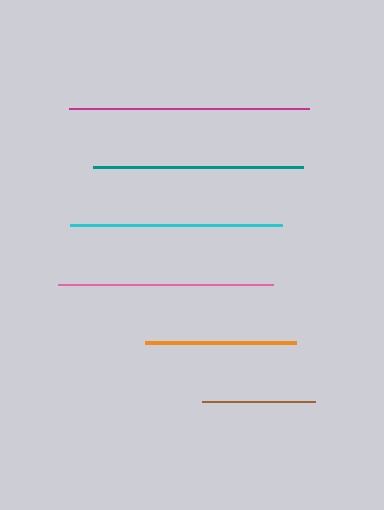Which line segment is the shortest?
The brown line is the shortest at approximately 113 pixels.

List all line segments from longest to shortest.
From longest to shortest: magenta, pink, cyan, teal, orange, brown.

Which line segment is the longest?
The magenta line is the longest at approximately 240 pixels.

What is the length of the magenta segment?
The magenta segment is approximately 240 pixels long.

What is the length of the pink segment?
The pink segment is approximately 215 pixels long.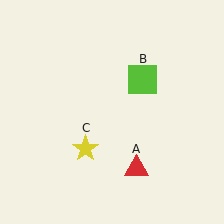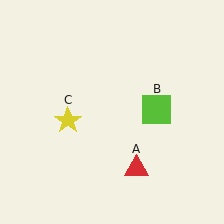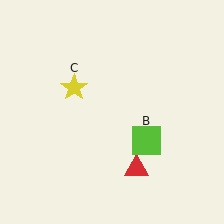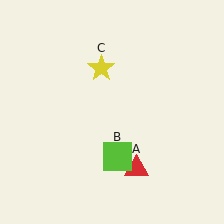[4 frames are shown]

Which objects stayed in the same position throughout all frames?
Red triangle (object A) remained stationary.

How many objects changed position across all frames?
2 objects changed position: lime square (object B), yellow star (object C).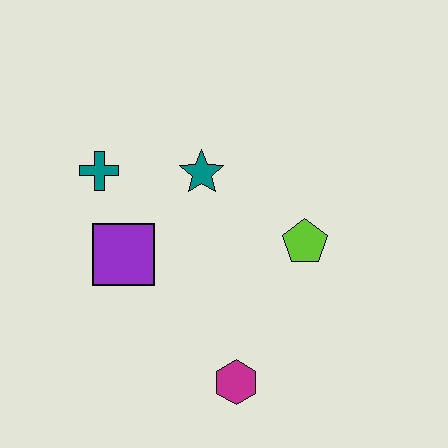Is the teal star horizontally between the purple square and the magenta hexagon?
Yes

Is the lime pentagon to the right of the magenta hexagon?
Yes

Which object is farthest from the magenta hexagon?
The teal cross is farthest from the magenta hexagon.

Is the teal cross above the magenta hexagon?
Yes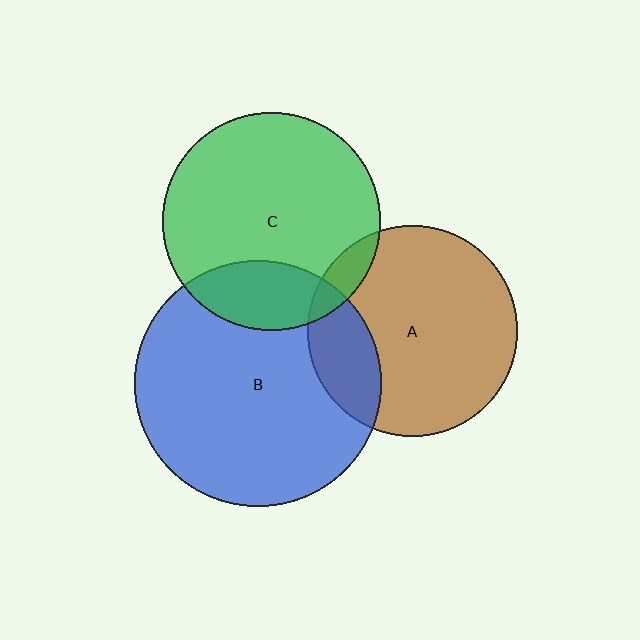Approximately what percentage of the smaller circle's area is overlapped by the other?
Approximately 20%.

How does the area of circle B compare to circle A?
Approximately 1.4 times.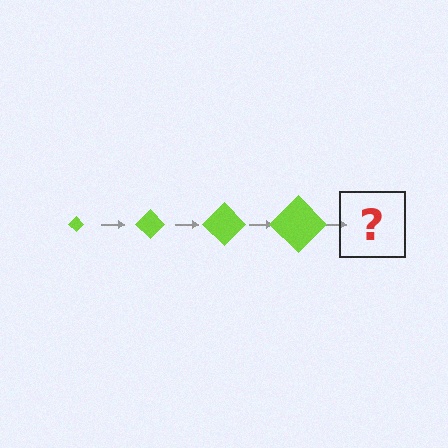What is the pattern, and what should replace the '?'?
The pattern is that the diamond gets progressively larger each step. The '?' should be a lime diamond, larger than the previous one.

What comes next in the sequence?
The next element should be a lime diamond, larger than the previous one.